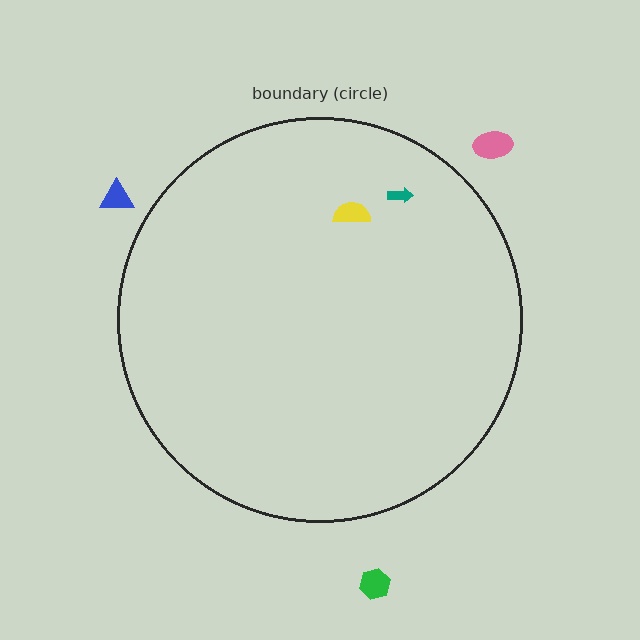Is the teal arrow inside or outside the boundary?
Inside.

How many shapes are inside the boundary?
2 inside, 3 outside.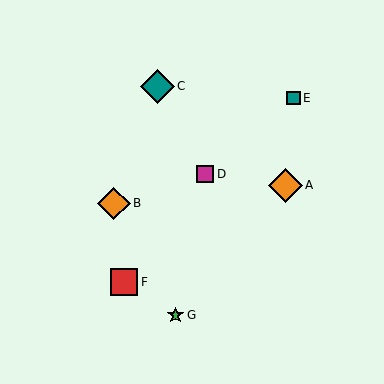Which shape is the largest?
The teal diamond (labeled C) is the largest.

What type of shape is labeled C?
Shape C is a teal diamond.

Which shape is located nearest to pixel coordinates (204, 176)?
The magenta square (labeled D) at (205, 174) is nearest to that location.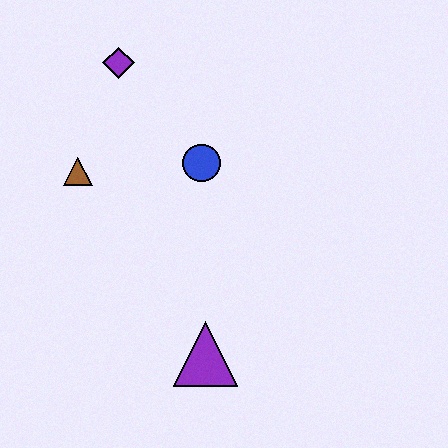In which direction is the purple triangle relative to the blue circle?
The purple triangle is below the blue circle.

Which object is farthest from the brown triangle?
The purple triangle is farthest from the brown triangle.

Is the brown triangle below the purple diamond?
Yes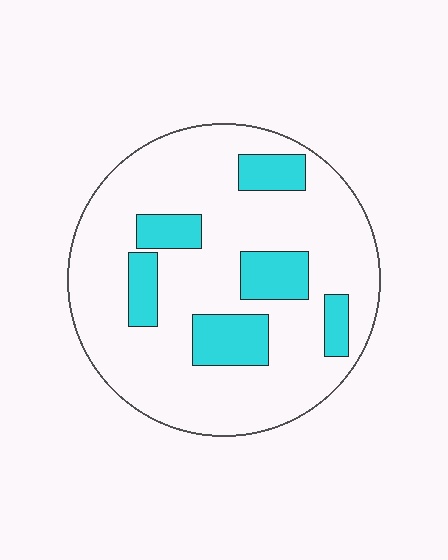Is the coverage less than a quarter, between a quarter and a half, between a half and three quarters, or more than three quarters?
Less than a quarter.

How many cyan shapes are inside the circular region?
6.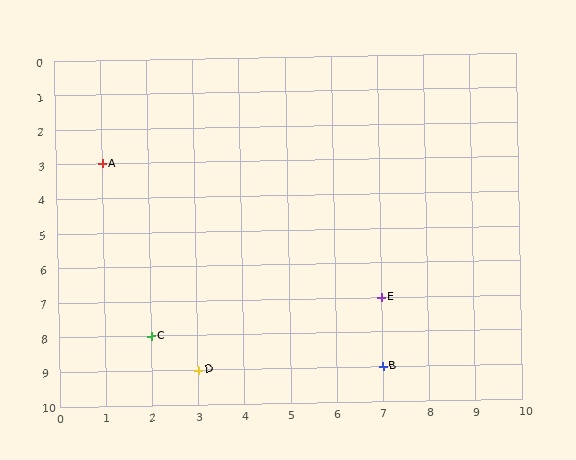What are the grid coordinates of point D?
Point D is at grid coordinates (3, 9).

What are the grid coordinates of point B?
Point B is at grid coordinates (7, 9).